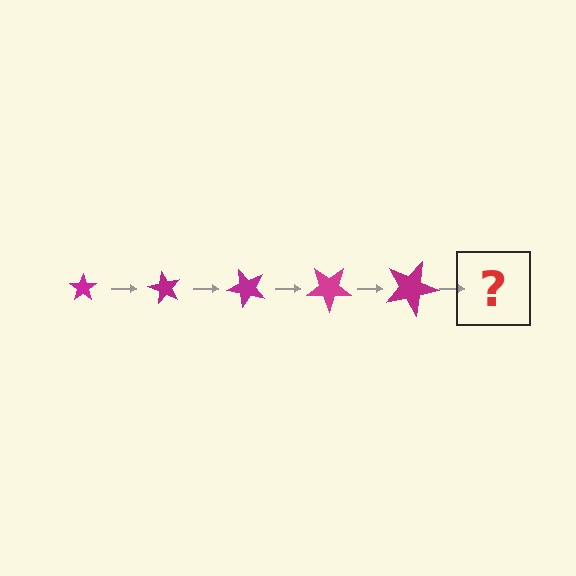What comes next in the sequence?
The next element should be a star, larger than the previous one and rotated 300 degrees from the start.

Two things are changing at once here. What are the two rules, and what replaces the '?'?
The two rules are that the star grows larger each step and it rotates 60 degrees each step. The '?' should be a star, larger than the previous one and rotated 300 degrees from the start.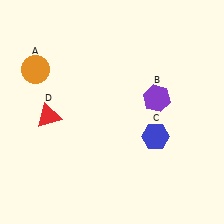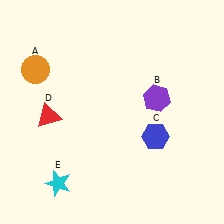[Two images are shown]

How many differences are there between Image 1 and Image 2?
There is 1 difference between the two images.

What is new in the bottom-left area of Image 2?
A cyan star (E) was added in the bottom-left area of Image 2.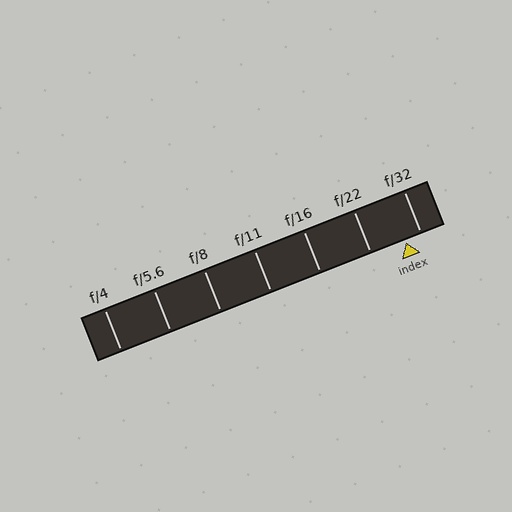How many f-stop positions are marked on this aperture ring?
There are 7 f-stop positions marked.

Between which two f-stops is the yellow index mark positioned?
The index mark is between f/22 and f/32.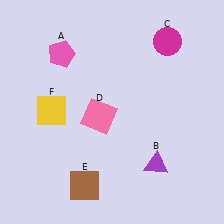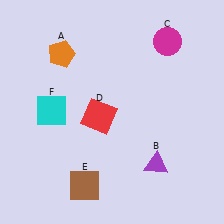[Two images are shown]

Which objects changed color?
A changed from pink to orange. D changed from pink to red. F changed from yellow to cyan.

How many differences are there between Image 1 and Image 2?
There are 3 differences between the two images.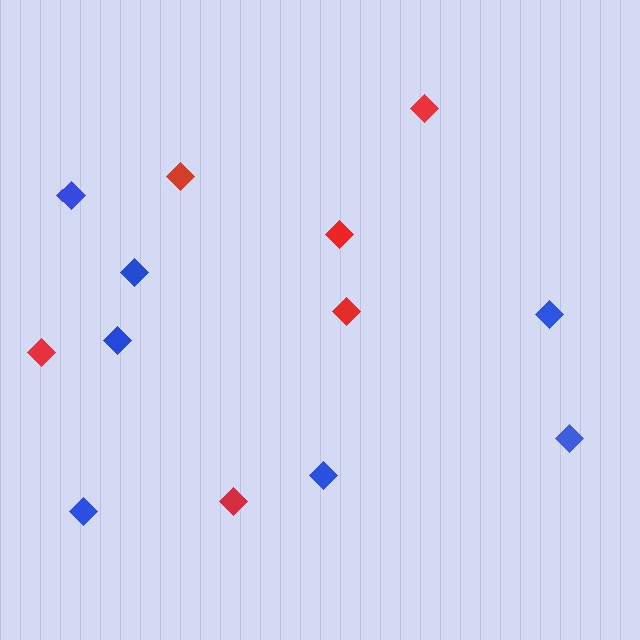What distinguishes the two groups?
There are 2 groups: one group of red diamonds (6) and one group of blue diamonds (7).